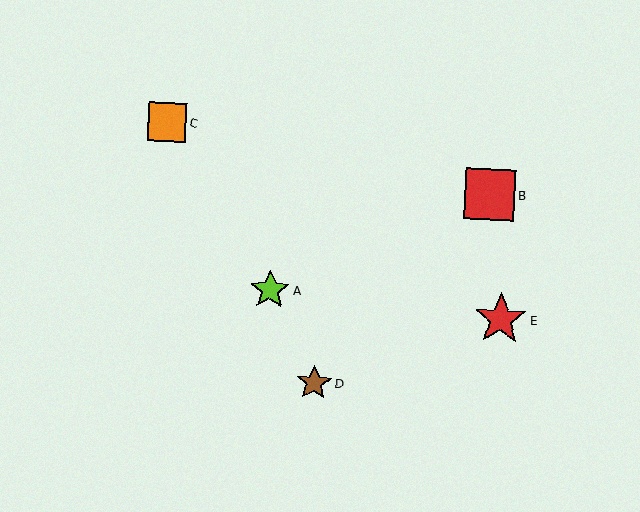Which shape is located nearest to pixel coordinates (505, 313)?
The red star (labeled E) at (501, 319) is nearest to that location.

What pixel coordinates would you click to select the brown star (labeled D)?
Click at (314, 383) to select the brown star D.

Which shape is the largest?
The red star (labeled E) is the largest.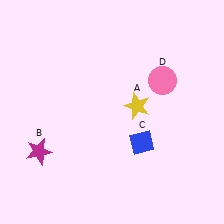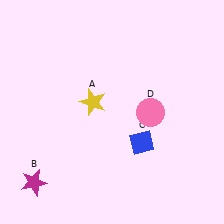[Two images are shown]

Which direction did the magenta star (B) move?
The magenta star (B) moved down.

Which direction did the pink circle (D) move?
The pink circle (D) moved down.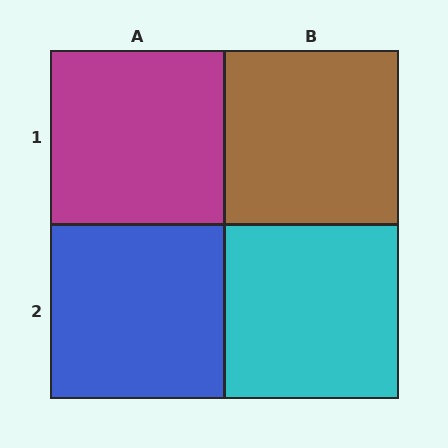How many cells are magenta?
1 cell is magenta.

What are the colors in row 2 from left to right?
Blue, cyan.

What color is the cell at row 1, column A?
Magenta.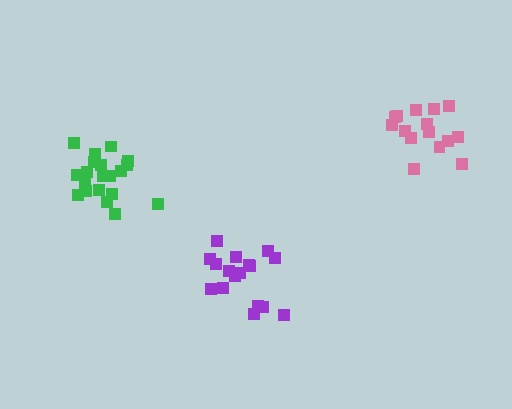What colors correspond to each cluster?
The clusters are colored: green, pink, purple.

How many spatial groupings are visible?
There are 3 spatial groupings.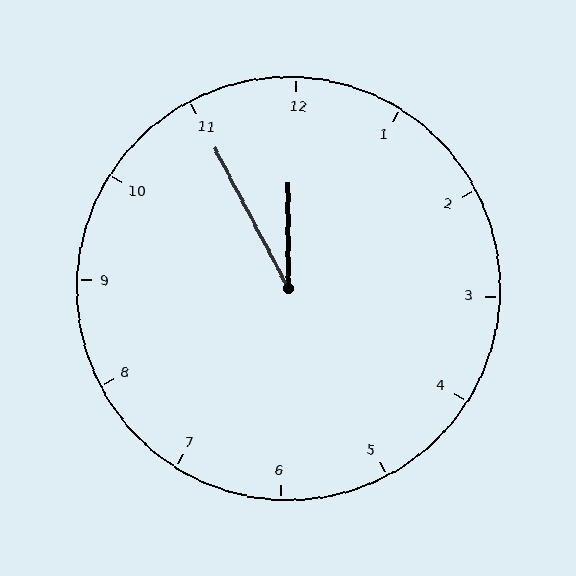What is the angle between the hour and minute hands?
Approximately 28 degrees.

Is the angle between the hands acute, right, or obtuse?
It is acute.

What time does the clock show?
11:55.